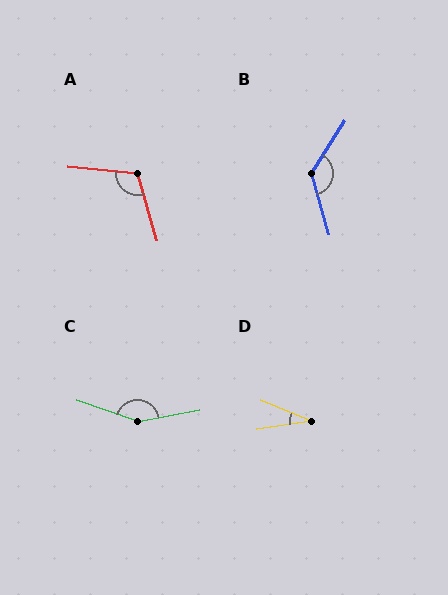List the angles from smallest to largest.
D (31°), A (112°), B (132°), C (151°).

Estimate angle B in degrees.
Approximately 132 degrees.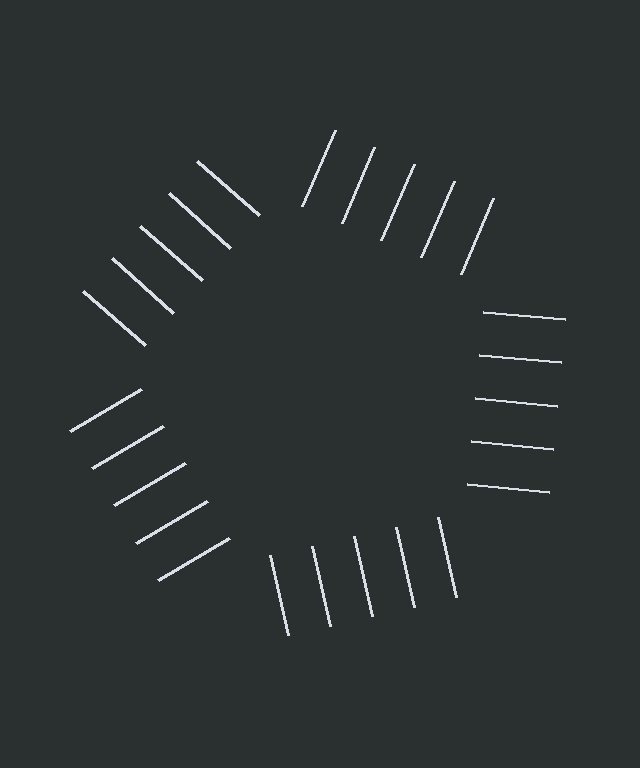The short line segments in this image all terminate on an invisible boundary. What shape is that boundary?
An illusory pentagon — the line segments terminate on its edges but no continuous stroke is drawn.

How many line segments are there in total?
25 — 5 along each of the 5 edges.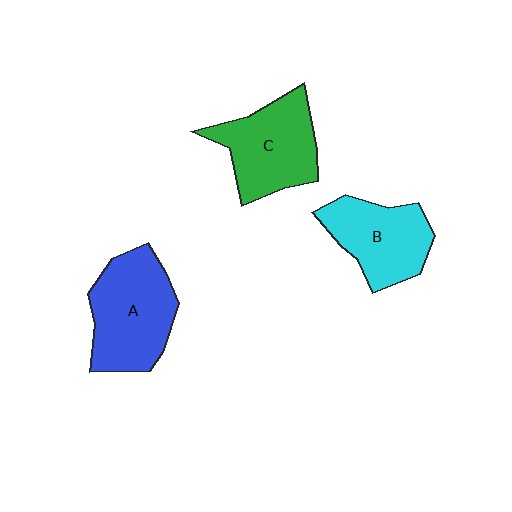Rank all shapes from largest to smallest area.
From largest to smallest: A (blue), C (green), B (cyan).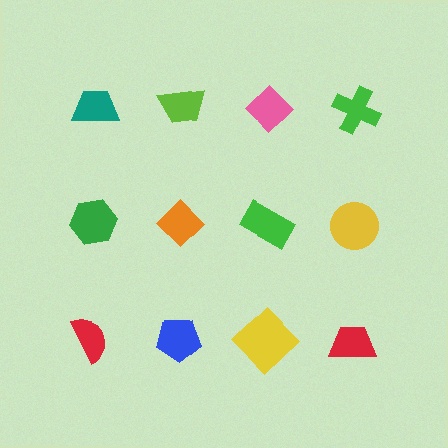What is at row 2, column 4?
A yellow circle.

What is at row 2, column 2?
An orange diamond.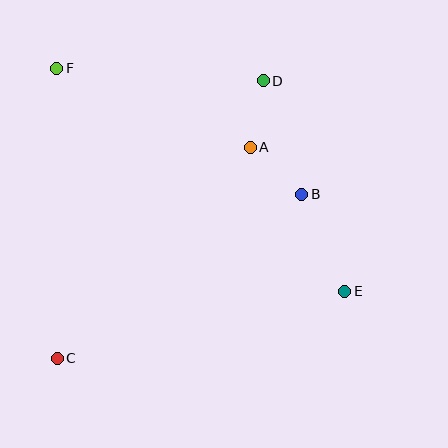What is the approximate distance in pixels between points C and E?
The distance between C and E is approximately 295 pixels.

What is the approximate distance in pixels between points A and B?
The distance between A and B is approximately 70 pixels.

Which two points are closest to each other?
Points A and D are closest to each other.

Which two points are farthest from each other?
Points E and F are farthest from each other.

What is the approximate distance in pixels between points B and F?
The distance between B and F is approximately 276 pixels.